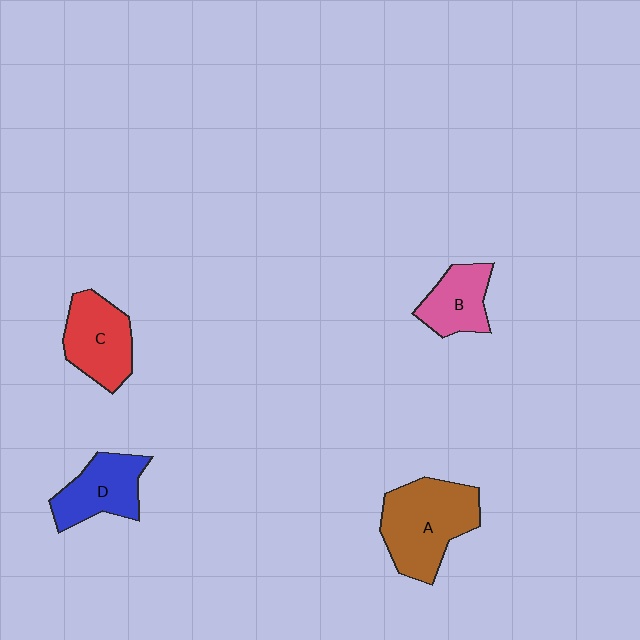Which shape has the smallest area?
Shape B (pink).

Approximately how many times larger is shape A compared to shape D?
Approximately 1.5 times.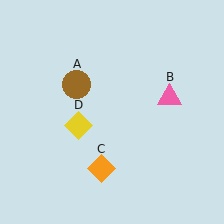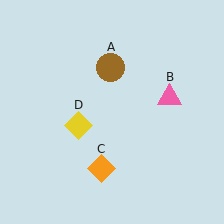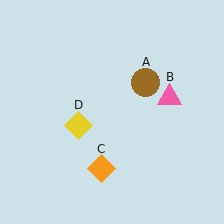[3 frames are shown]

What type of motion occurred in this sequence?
The brown circle (object A) rotated clockwise around the center of the scene.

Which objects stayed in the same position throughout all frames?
Pink triangle (object B) and orange diamond (object C) and yellow diamond (object D) remained stationary.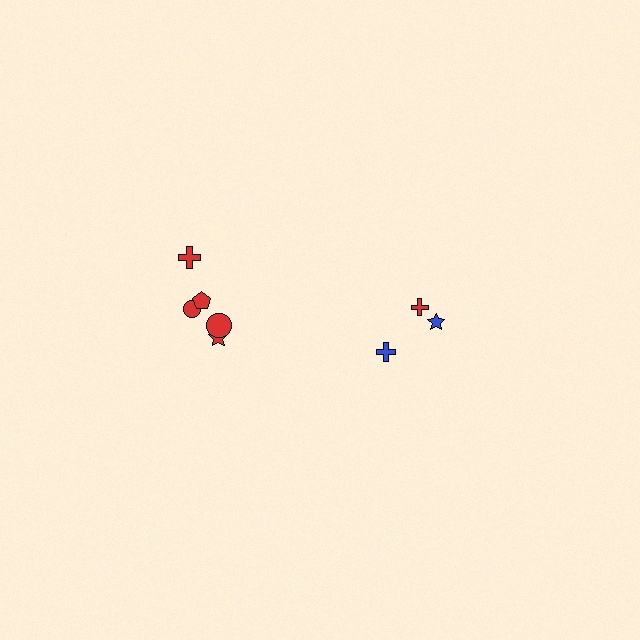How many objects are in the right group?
There are 3 objects.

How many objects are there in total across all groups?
There are 8 objects.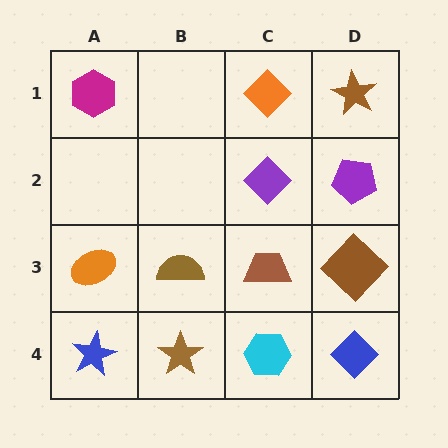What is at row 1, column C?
An orange diamond.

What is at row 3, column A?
An orange ellipse.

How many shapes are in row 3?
4 shapes.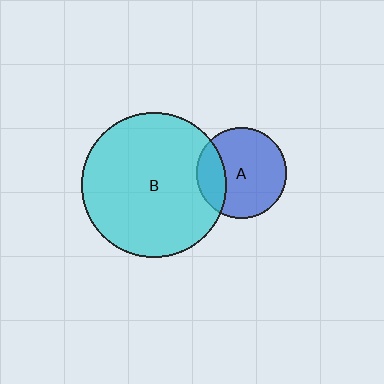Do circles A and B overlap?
Yes.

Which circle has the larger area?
Circle B (cyan).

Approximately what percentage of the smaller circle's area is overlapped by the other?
Approximately 25%.